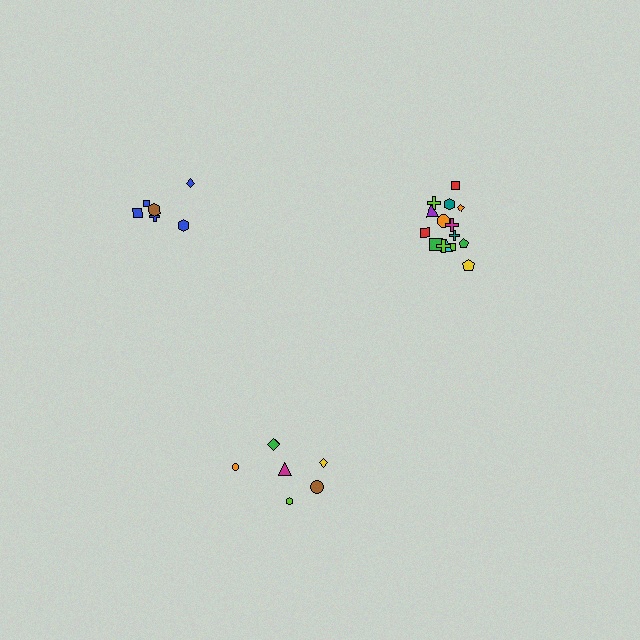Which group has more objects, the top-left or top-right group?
The top-right group.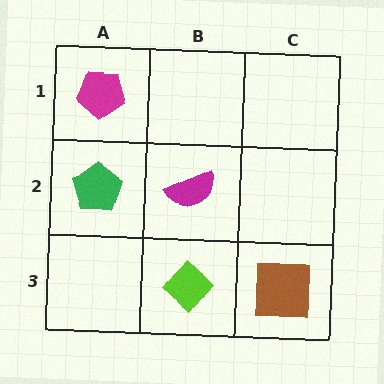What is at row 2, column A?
A green pentagon.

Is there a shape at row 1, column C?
No, that cell is empty.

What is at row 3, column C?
A brown square.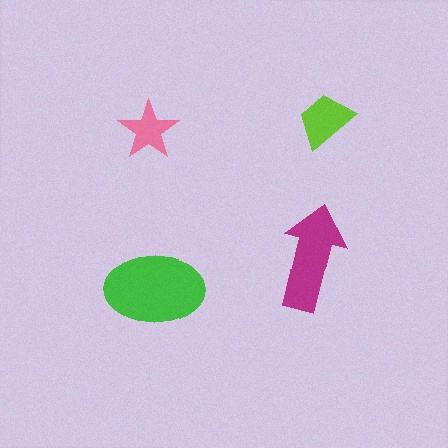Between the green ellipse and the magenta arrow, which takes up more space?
The green ellipse.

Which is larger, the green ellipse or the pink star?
The green ellipse.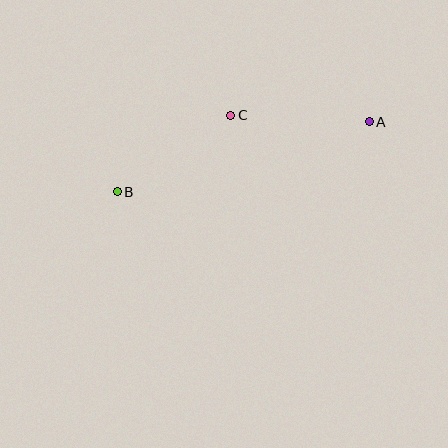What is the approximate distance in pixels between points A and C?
The distance between A and C is approximately 139 pixels.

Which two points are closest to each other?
Points B and C are closest to each other.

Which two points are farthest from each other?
Points A and B are farthest from each other.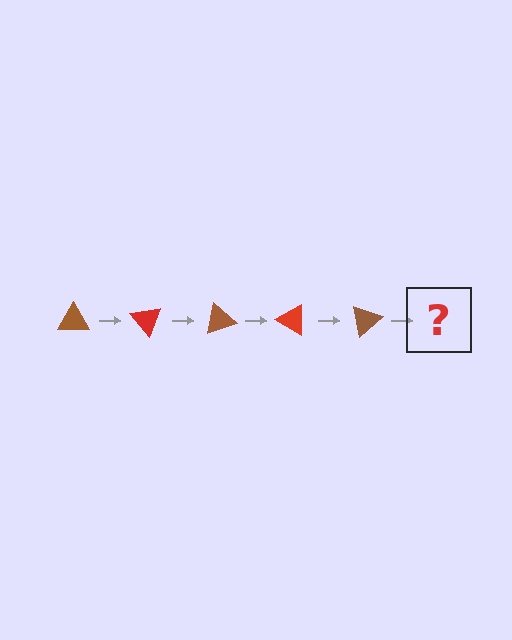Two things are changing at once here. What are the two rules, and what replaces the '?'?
The two rules are that it rotates 50 degrees each step and the color cycles through brown and red. The '?' should be a red triangle, rotated 250 degrees from the start.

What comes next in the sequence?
The next element should be a red triangle, rotated 250 degrees from the start.